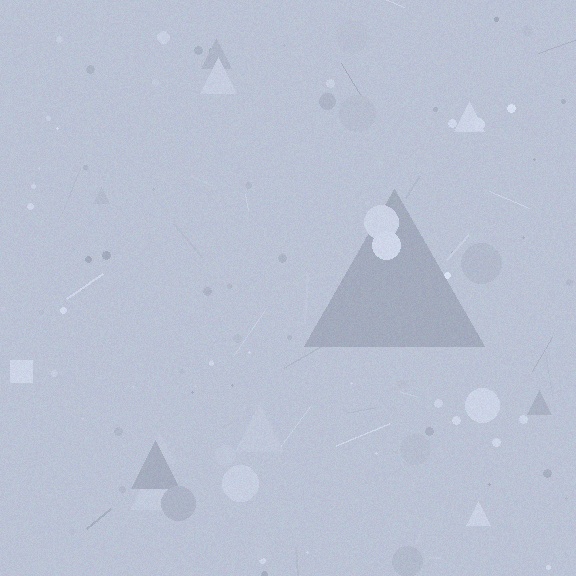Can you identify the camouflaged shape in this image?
The camouflaged shape is a triangle.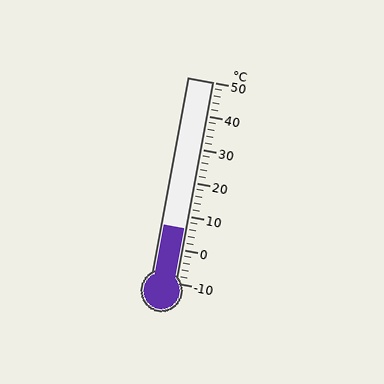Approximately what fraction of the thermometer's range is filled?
The thermometer is filled to approximately 25% of its range.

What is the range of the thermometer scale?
The thermometer scale ranges from -10°C to 50°C.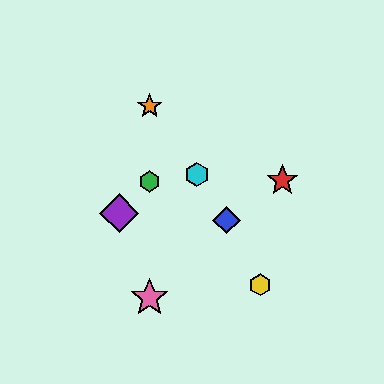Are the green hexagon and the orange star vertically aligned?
Yes, both are at x≈150.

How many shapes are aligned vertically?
3 shapes (the green hexagon, the orange star, the pink star) are aligned vertically.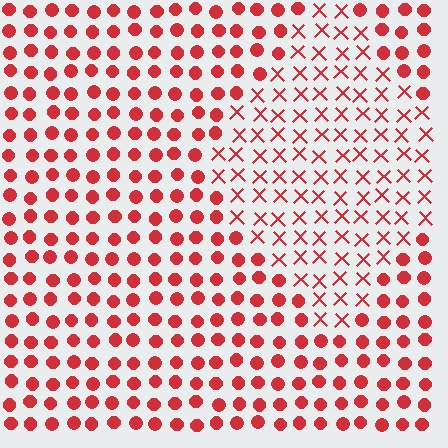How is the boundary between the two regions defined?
The boundary is defined by a change in element shape: X marks inside vs. circles outside. All elements share the same color and spacing.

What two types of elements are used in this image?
The image uses X marks inside the diamond region and circles outside it.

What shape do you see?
I see a diamond.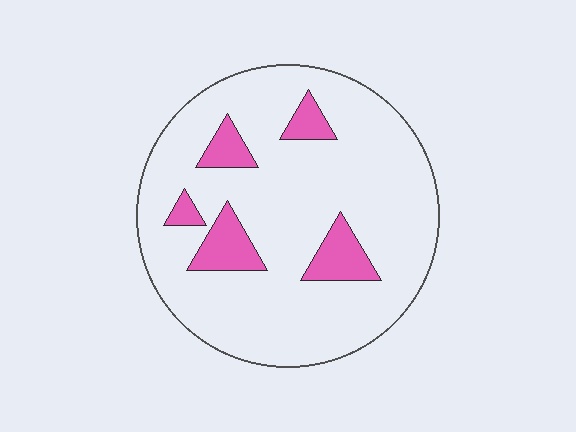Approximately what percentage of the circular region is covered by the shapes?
Approximately 15%.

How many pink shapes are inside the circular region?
5.